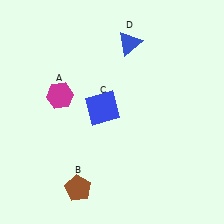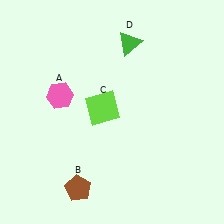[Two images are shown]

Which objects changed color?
A changed from magenta to pink. C changed from blue to lime. D changed from blue to green.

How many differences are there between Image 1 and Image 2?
There are 3 differences between the two images.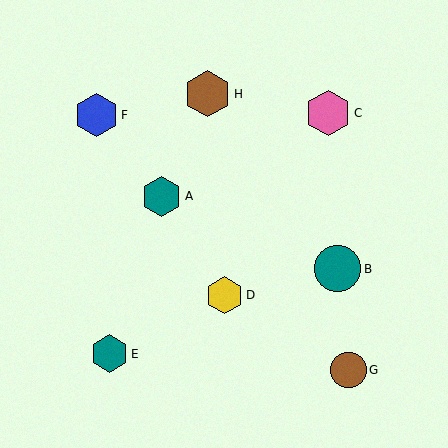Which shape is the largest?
The teal circle (labeled B) is the largest.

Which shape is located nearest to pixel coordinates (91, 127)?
The blue hexagon (labeled F) at (97, 115) is nearest to that location.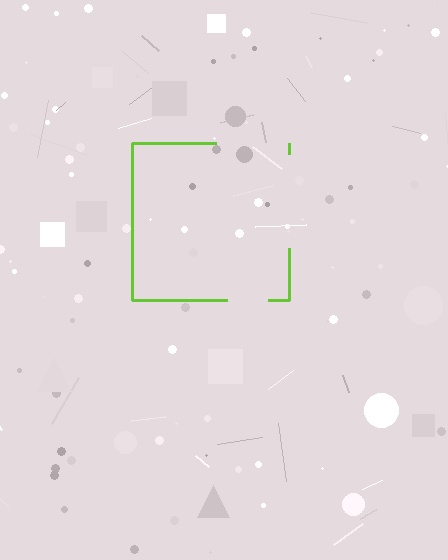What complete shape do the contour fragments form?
The contour fragments form a square.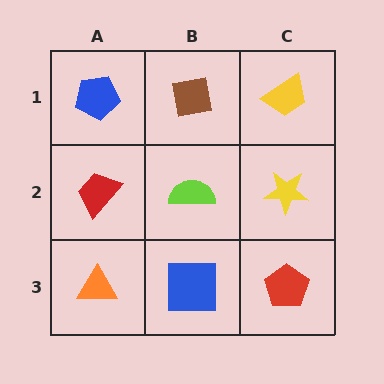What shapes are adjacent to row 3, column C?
A yellow star (row 2, column C), a blue square (row 3, column B).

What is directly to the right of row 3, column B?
A red pentagon.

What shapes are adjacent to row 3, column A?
A red trapezoid (row 2, column A), a blue square (row 3, column B).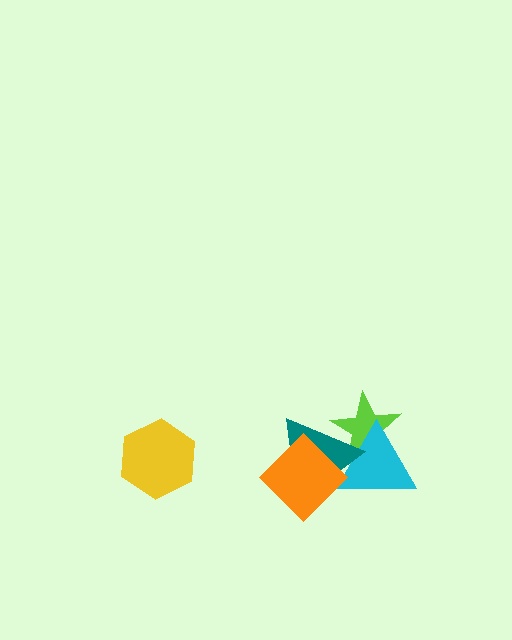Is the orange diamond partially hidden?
No, no other shape covers it.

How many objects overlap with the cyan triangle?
3 objects overlap with the cyan triangle.